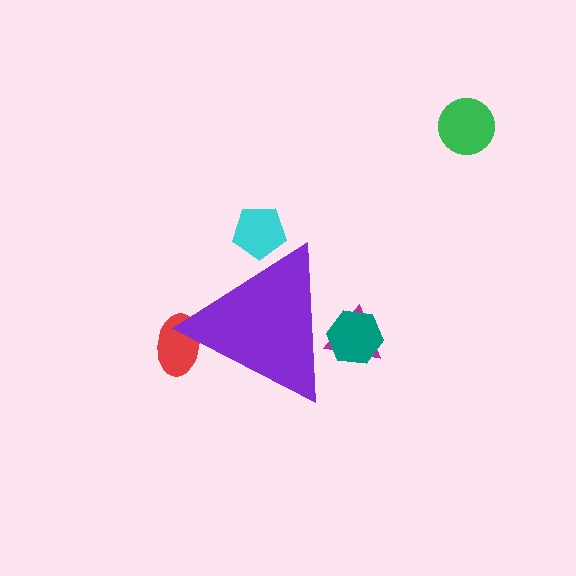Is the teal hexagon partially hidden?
Yes, the teal hexagon is partially hidden behind the purple triangle.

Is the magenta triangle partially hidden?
Yes, the magenta triangle is partially hidden behind the purple triangle.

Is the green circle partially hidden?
No, the green circle is fully visible.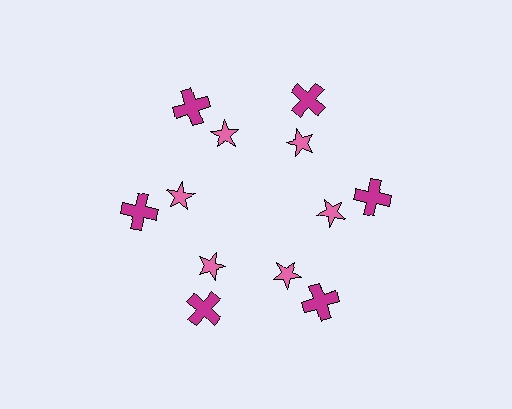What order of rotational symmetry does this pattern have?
This pattern has 6-fold rotational symmetry.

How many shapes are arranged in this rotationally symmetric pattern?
There are 12 shapes, arranged in 6 groups of 2.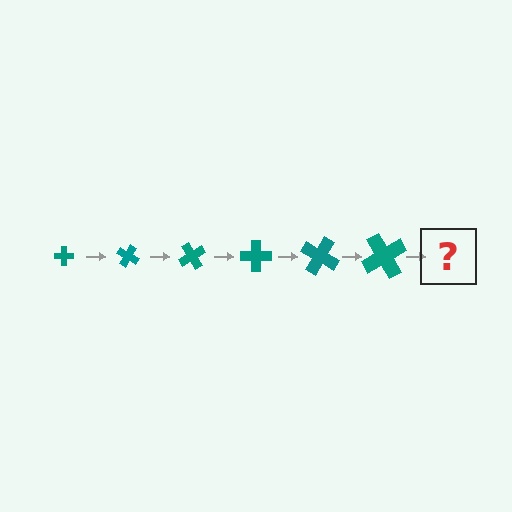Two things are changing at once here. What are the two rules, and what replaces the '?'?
The two rules are that the cross grows larger each step and it rotates 30 degrees each step. The '?' should be a cross, larger than the previous one and rotated 180 degrees from the start.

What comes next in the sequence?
The next element should be a cross, larger than the previous one and rotated 180 degrees from the start.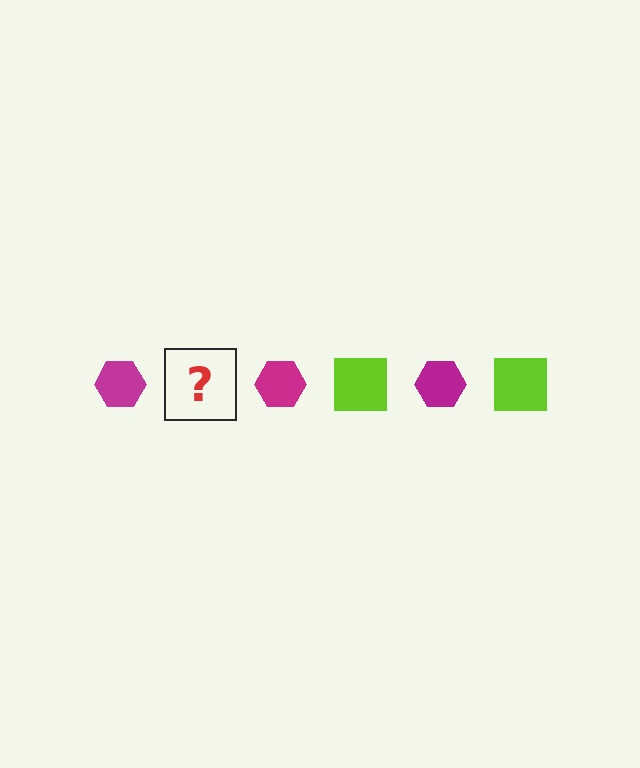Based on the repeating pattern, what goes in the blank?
The blank should be a lime square.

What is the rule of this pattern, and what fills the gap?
The rule is that the pattern alternates between magenta hexagon and lime square. The gap should be filled with a lime square.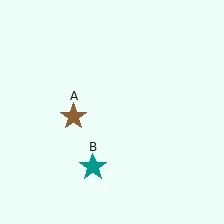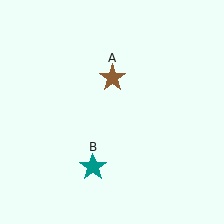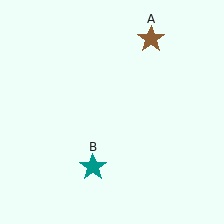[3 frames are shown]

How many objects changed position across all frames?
1 object changed position: brown star (object A).